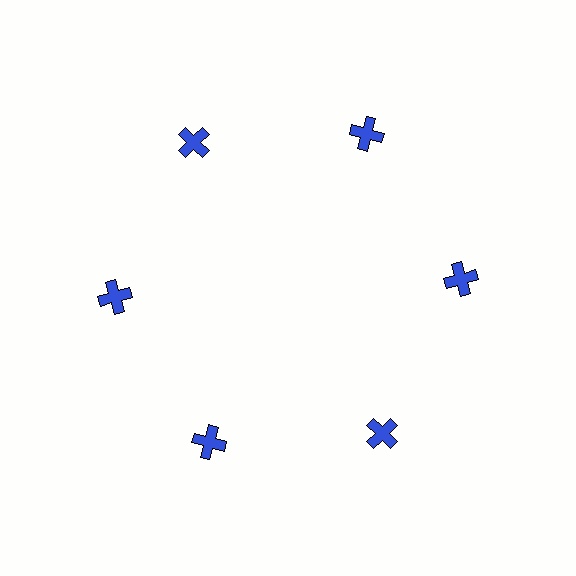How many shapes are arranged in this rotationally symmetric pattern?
There are 6 shapes, arranged in 6 groups of 1.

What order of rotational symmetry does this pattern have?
This pattern has 6-fold rotational symmetry.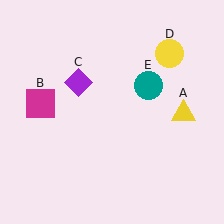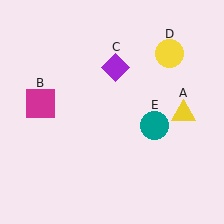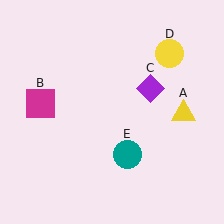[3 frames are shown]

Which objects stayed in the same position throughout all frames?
Yellow triangle (object A) and magenta square (object B) and yellow circle (object D) remained stationary.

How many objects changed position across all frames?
2 objects changed position: purple diamond (object C), teal circle (object E).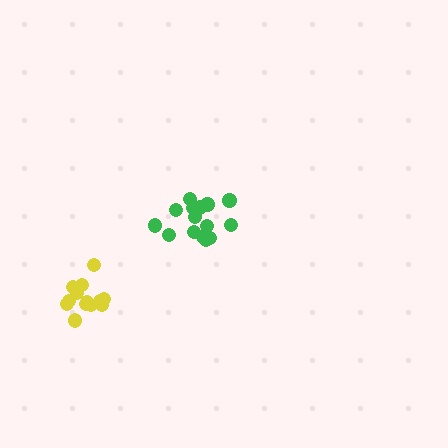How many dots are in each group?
Group 1: 15 dots, Group 2: 14 dots (29 total).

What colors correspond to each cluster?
The clusters are colored: green, yellow.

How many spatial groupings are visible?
There are 2 spatial groupings.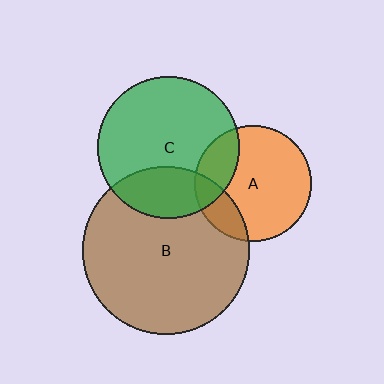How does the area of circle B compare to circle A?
Approximately 2.1 times.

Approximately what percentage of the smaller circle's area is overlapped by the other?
Approximately 20%.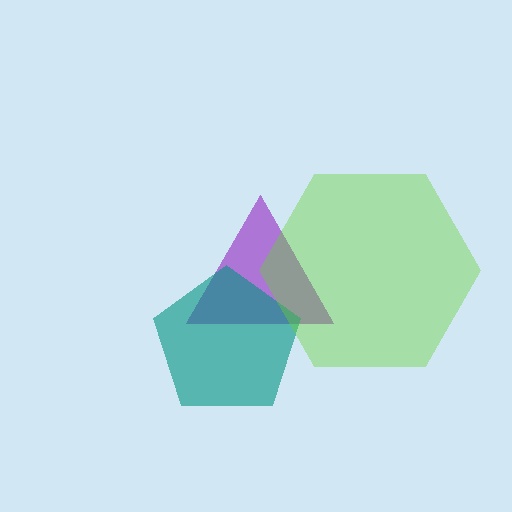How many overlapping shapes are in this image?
There are 3 overlapping shapes in the image.